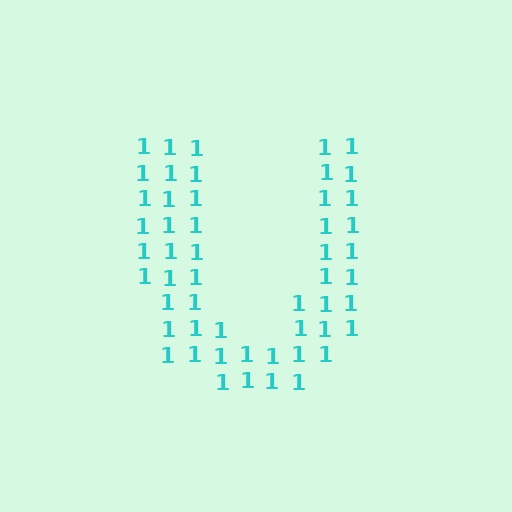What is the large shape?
The large shape is the letter U.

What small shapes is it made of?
It is made of small digit 1's.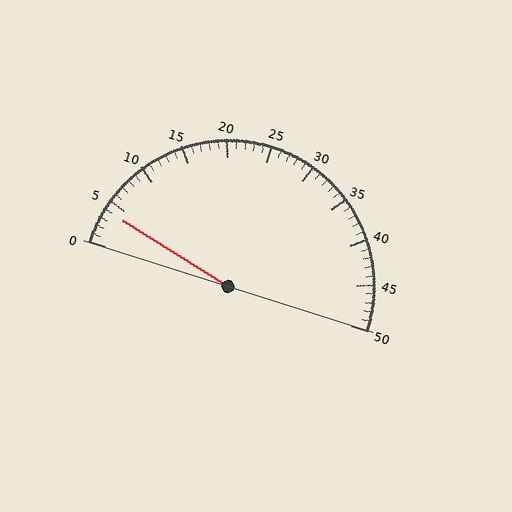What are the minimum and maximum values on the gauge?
The gauge ranges from 0 to 50.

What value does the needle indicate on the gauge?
The needle indicates approximately 4.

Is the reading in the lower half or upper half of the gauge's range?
The reading is in the lower half of the range (0 to 50).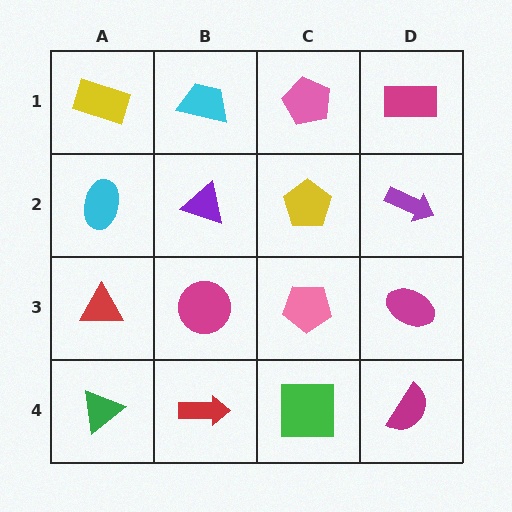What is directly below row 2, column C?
A pink pentagon.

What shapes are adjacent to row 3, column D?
A purple arrow (row 2, column D), a magenta semicircle (row 4, column D), a pink pentagon (row 3, column C).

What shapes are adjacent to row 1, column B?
A purple triangle (row 2, column B), a yellow rectangle (row 1, column A), a pink pentagon (row 1, column C).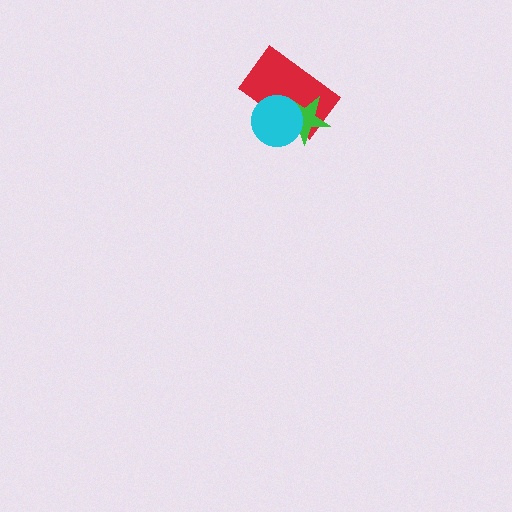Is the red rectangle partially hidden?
Yes, it is partially covered by another shape.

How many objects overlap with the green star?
2 objects overlap with the green star.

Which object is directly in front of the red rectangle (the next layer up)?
The green star is directly in front of the red rectangle.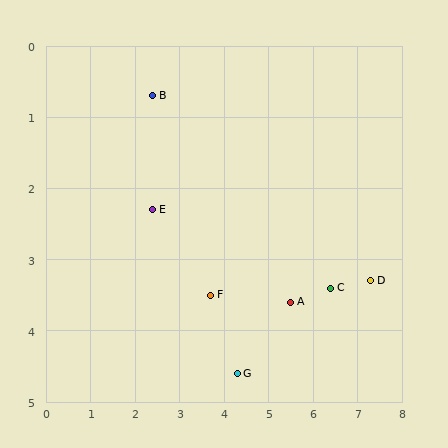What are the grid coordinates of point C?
Point C is at approximately (6.4, 3.4).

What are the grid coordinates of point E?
Point E is at approximately (2.4, 2.3).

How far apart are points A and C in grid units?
Points A and C are about 0.9 grid units apart.